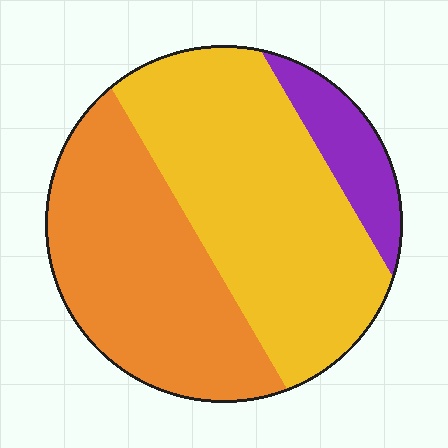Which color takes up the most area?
Yellow, at roughly 50%.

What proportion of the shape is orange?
Orange takes up about two fifths (2/5) of the shape.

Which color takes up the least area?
Purple, at roughly 10%.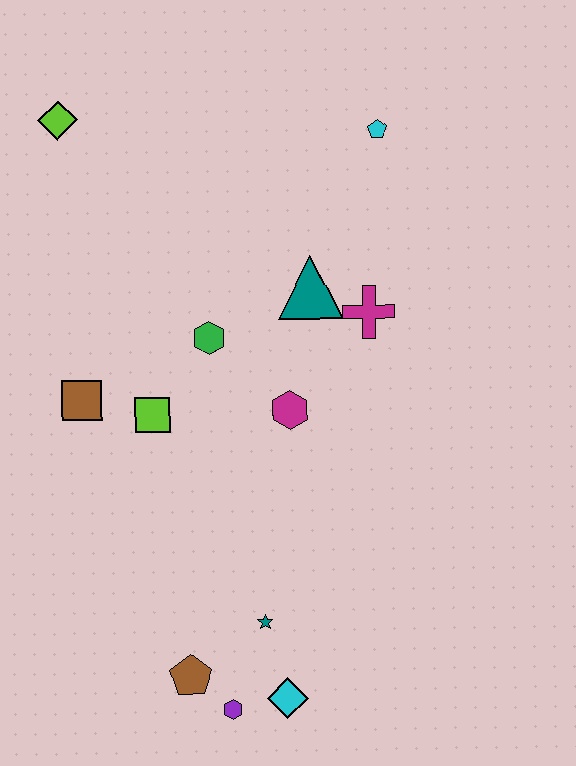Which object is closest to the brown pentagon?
The purple hexagon is closest to the brown pentagon.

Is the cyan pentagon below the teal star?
No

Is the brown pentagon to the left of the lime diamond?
No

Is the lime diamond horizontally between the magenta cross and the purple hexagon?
No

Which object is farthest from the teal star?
The lime diamond is farthest from the teal star.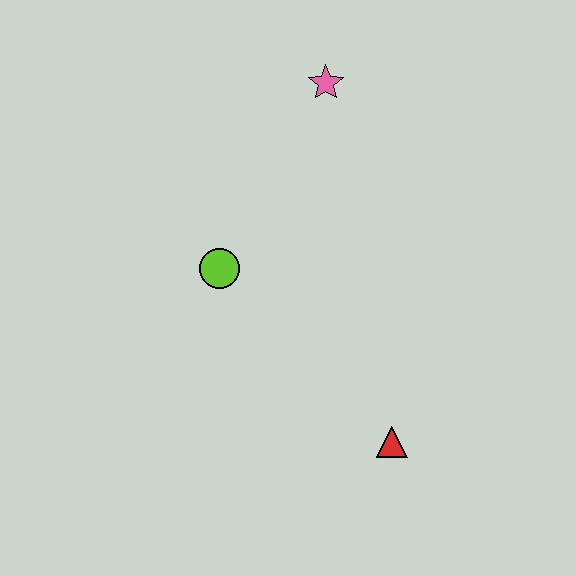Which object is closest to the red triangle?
The lime circle is closest to the red triangle.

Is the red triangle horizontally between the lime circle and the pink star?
No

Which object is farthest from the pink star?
The red triangle is farthest from the pink star.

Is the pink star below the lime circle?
No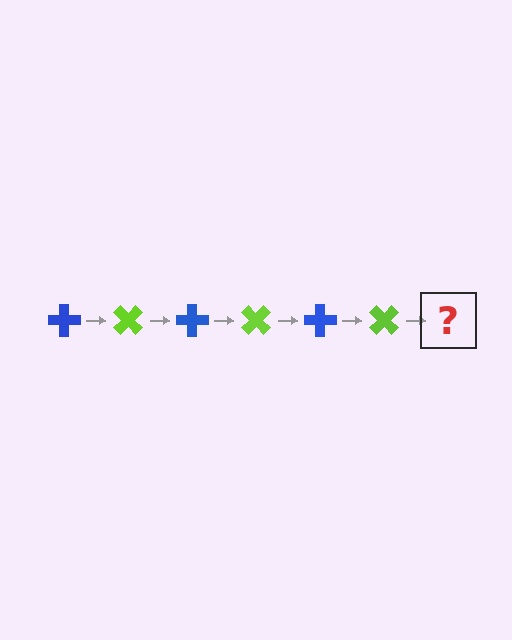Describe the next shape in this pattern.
It should be a blue cross, rotated 270 degrees from the start.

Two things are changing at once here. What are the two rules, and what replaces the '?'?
The two rules are that it rotates 45 degrees each step and the color cycles through blue and lime. The '?' should be a blue cross, rotated 270 degrees from the start.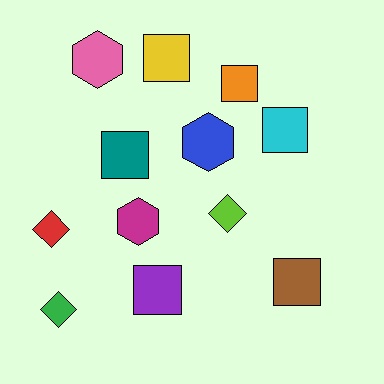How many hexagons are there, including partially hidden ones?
There are 3 hexagons.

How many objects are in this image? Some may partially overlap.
There are 12 objects.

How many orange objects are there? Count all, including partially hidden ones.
There is 1 orange object.